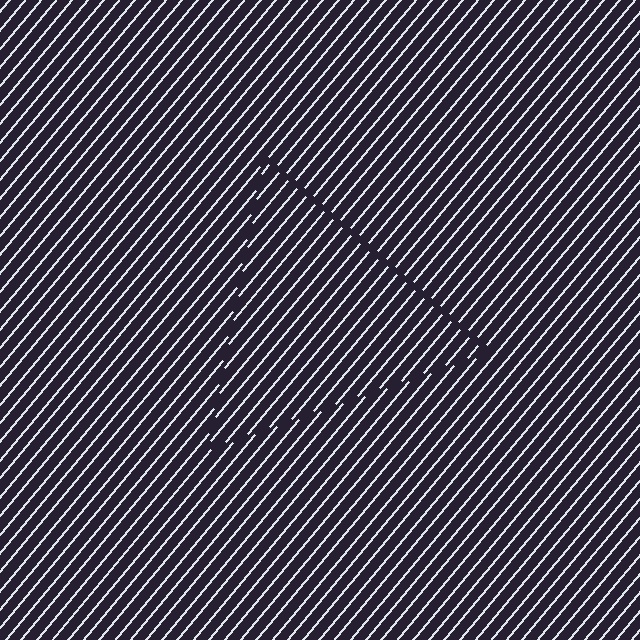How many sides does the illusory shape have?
3 sides — the line-ends trace a triangle.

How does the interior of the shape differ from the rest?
The interior of the shape contains the same grating, shifted by half a period — the contour is defined by the phase discontinuity where line-ends from the inner and outer gratings abut.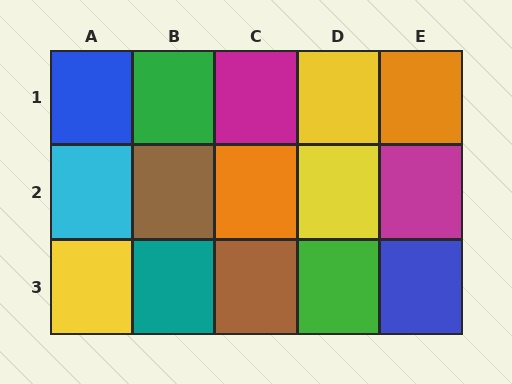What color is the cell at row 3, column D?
Green.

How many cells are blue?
2 cells are blue.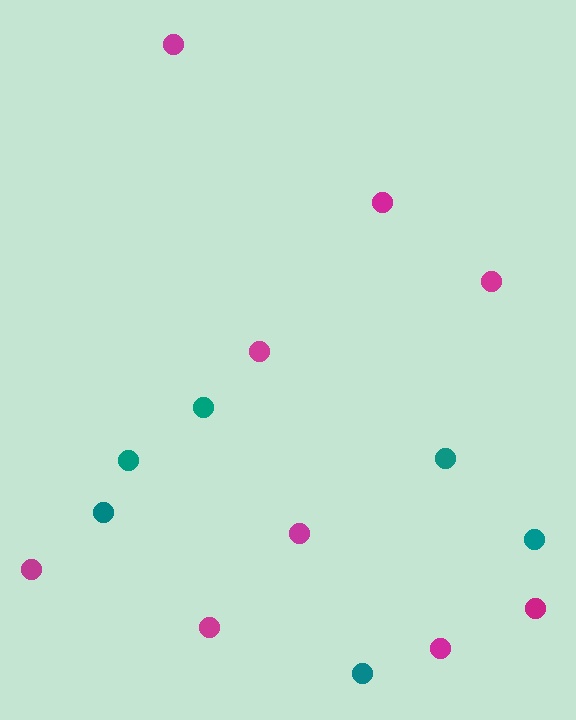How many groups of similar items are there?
There are 2 groups: one group of magenta circles (9) and one group of teal circles (6).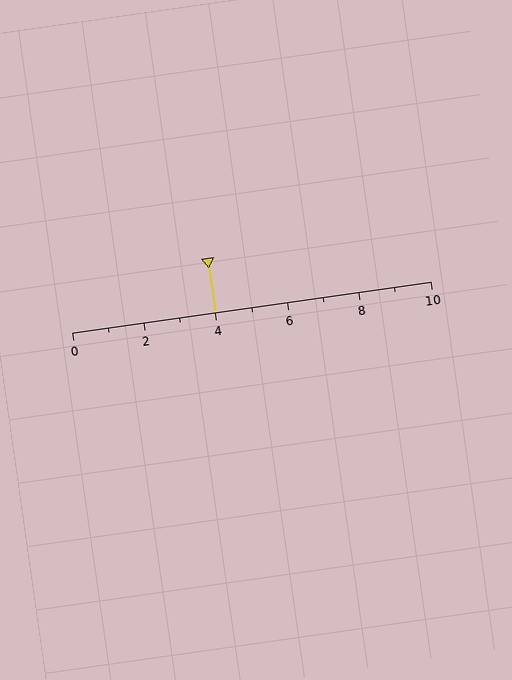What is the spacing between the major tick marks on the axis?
The major ticks are spaced 2 apart.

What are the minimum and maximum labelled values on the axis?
The axis runs from 0 to 10.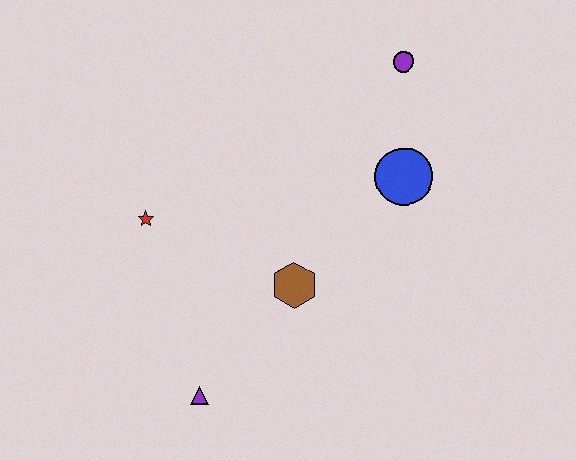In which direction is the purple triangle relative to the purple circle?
The purple triangle is below the purple circle.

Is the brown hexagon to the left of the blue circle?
Yes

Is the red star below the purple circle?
Yes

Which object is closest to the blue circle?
The purple circle is closest to the blue circle.